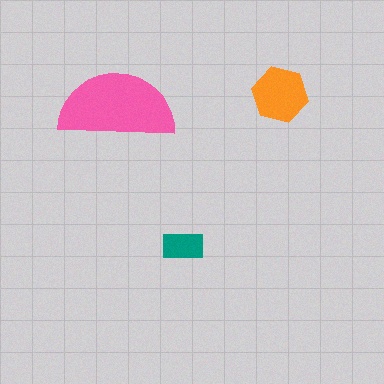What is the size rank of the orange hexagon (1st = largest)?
2nd.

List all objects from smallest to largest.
The teal rectangle, the orange hexagon, the pink semicircle.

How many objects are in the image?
There are 3 objects in the image.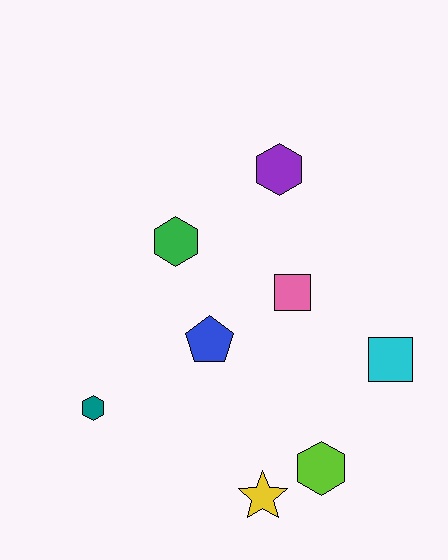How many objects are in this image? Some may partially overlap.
There are 8 objects.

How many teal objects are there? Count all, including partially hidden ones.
There is 1 teal object.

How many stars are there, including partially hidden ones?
There is 1 star.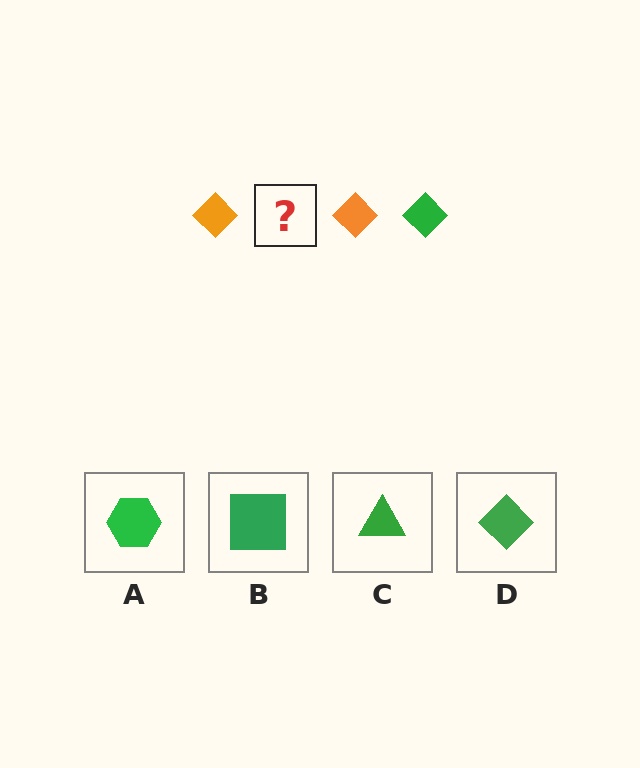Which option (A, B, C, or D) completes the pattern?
D.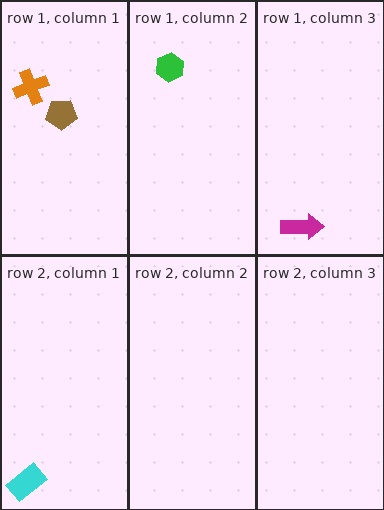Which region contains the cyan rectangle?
The row 2, column 1 region.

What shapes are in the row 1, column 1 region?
The brown pentagon, the orange cross.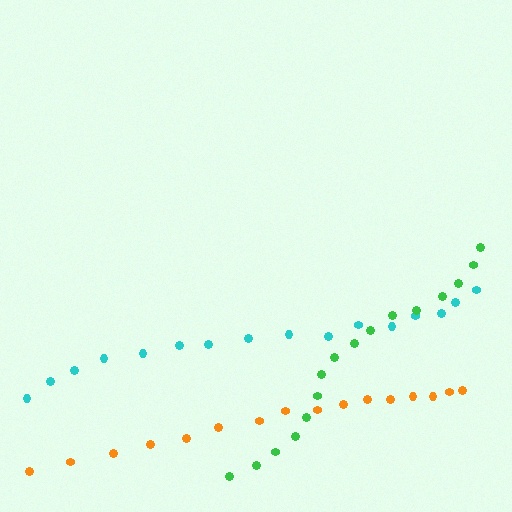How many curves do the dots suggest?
There are 3 distinct paths.